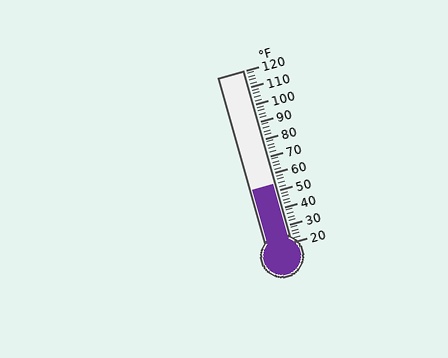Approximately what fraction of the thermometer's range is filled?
The thermometer is filled to approximately 35% of its range.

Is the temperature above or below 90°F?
The temperature is below 90°F.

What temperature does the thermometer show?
The thermometer shows approximately 54°F.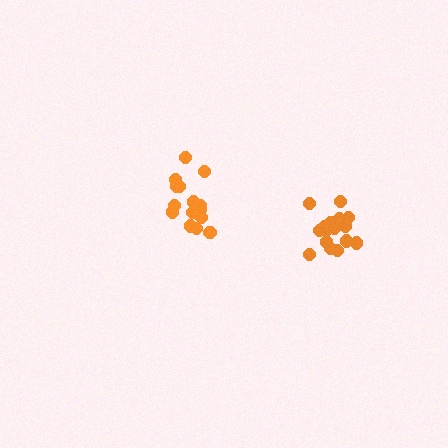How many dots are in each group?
Group 1: 15 dots, Group 2: 17 dots (32 total).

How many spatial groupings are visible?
There are 2 spatial groupings.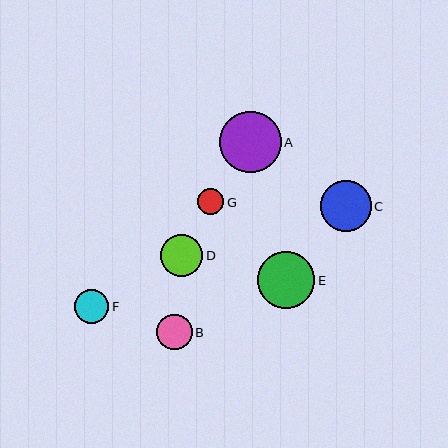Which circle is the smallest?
Circle G is the smallest with a size of approximately 27 pixels.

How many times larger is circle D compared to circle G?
Circle D is approximately 1.6 times the size of circle G.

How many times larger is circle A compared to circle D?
Circle A is approximately 1.5 times the size of circle D.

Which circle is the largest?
Circle A is the largest with a size of approximately 61 pixels.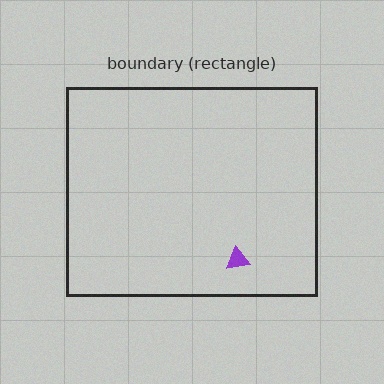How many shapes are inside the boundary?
1 inside, 0 outside.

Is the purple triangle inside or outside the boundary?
Inside.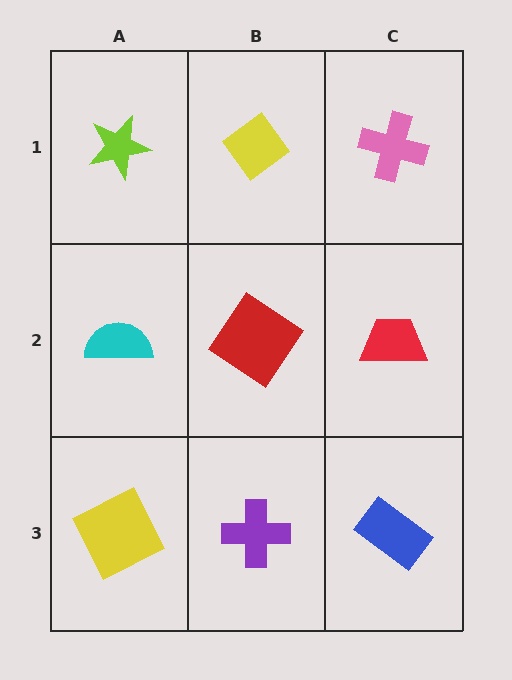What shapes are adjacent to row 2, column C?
A pink cross (row 1, column C), a blue rectangle (row 3, column C), a red diamond (row 2, column B).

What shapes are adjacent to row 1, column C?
A red trapezoid (row 2, column C), a yellow diamond (row 1, column B).